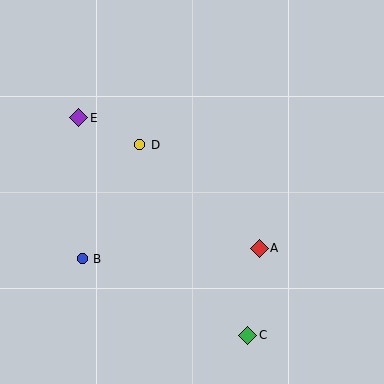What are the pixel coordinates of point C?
Point C is at (248, 335).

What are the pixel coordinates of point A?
Point A is at (259, 248).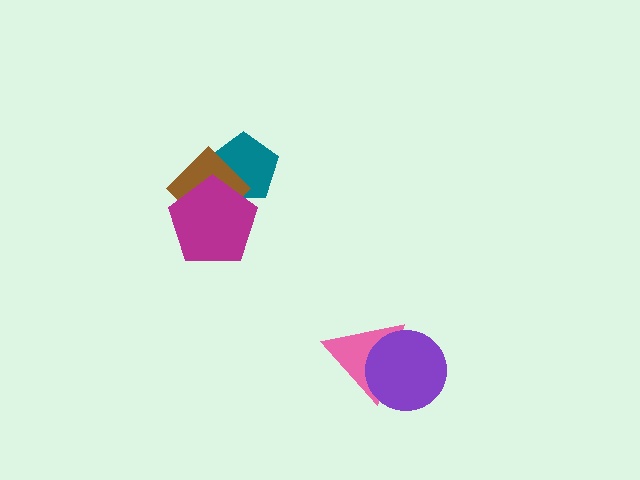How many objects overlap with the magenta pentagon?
2 objects overlap with the magenta pentagon.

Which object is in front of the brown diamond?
The magenta pentagon is in front of the brown diamond.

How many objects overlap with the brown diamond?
2 objects overlap with the brown diamond.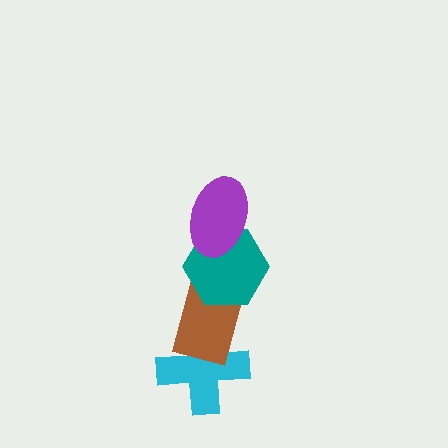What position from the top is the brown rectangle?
The brown rectangle is 3rd from the top.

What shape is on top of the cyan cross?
The brown rectangle is on top of the cyan cross.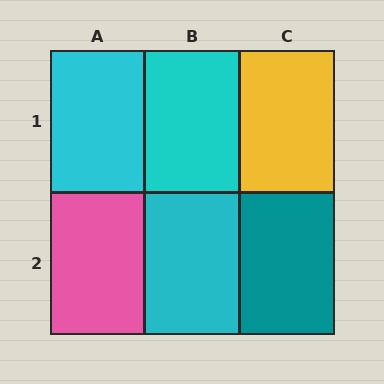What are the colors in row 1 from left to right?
Cyan, cyan, yellow.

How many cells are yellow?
1 cell is yellow.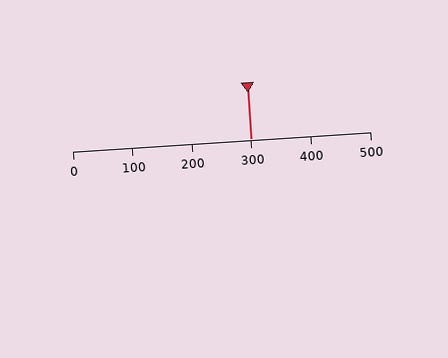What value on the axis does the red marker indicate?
The marker indicates approximately 300.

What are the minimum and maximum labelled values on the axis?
The axis runs from 0 to 500.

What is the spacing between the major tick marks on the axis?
The major ticks are spaced 100 apart.